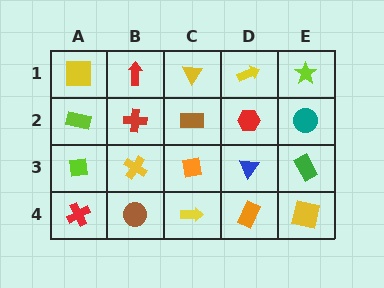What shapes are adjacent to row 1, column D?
A red hexagon (row 2, column D), a yellow triangle (row 1, column C), a lime star (row 1, column E).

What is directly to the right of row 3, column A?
A yellow cross.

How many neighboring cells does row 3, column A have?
3.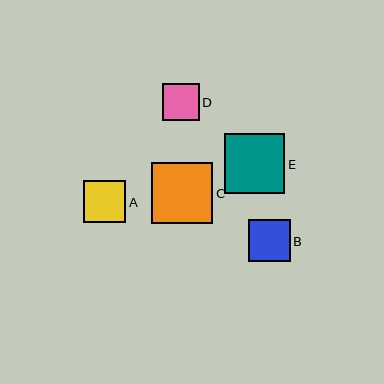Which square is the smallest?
Square D is the smallest with a size of approximately 37 pixels.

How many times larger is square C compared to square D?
Square C is approximately 1.7 times the size of square D.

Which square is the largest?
Square C is the largest with a size of approximately 62 pixels.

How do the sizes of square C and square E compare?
Square C and square E are approximately the same size.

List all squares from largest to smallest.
From largest to smallest: C, E, B, A, D.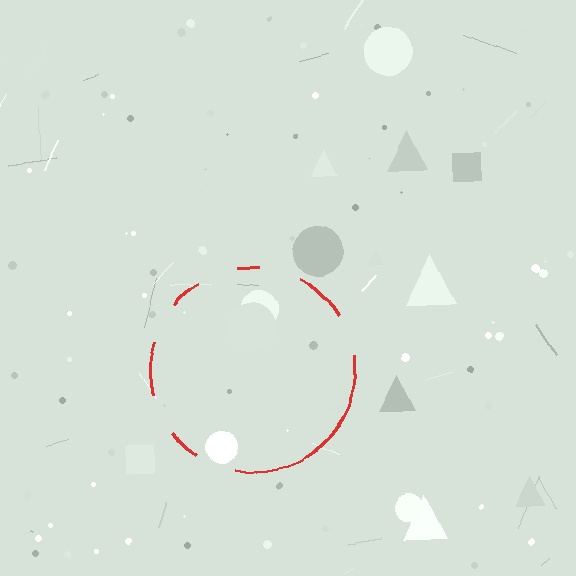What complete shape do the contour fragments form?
The contour fragments form a circle.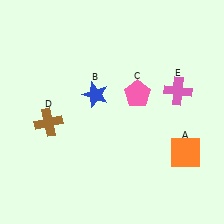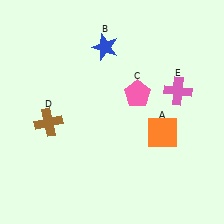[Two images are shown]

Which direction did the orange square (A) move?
The orange square (A) moved left.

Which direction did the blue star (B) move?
The blue star (B) moved up.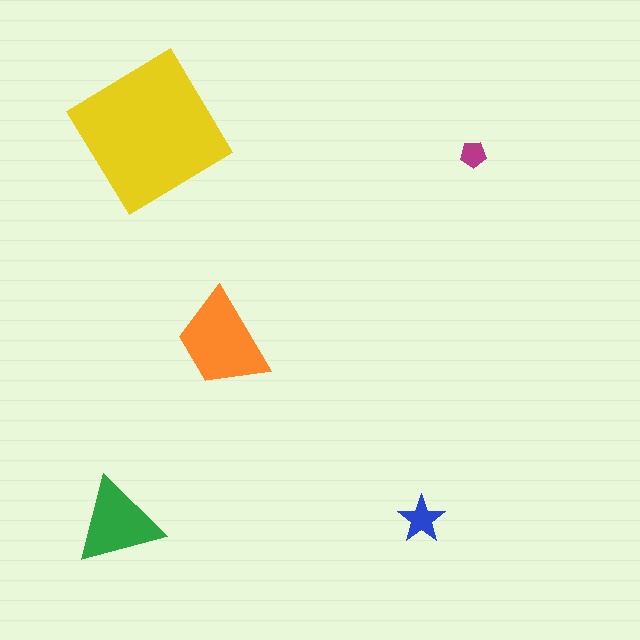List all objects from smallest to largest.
The magenta pentagon, the blue star, the green triangle, the orange trapezoid, the yellow diamond.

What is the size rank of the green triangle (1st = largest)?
3rd.